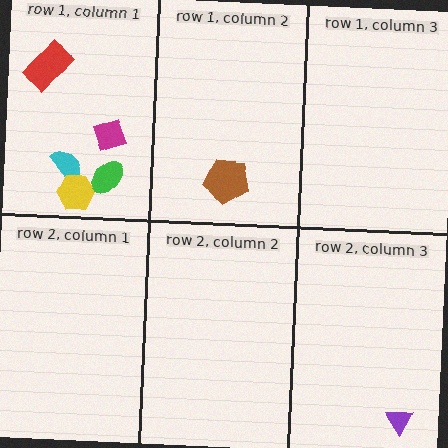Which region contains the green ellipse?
The row 1, column 1 region.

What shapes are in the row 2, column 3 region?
The purple triangle.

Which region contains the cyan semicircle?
The row 1, column 1 region.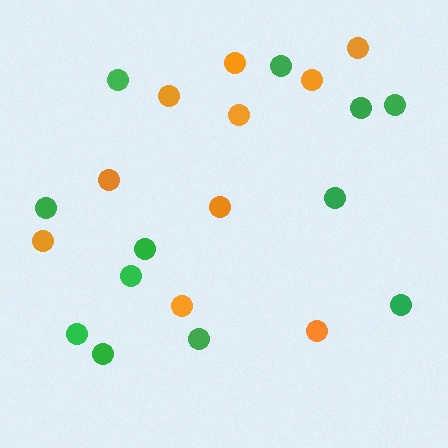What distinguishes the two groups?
There are 2 groups: one group of orange circles (10) and one group of green circles (12).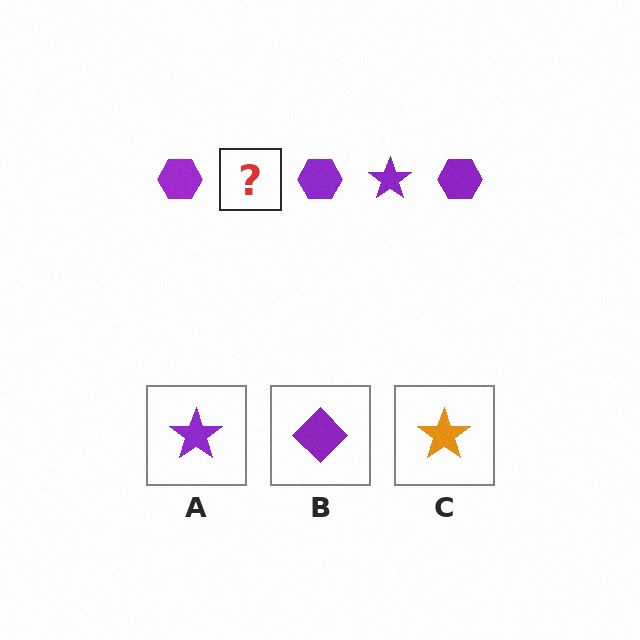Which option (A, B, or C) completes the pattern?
A.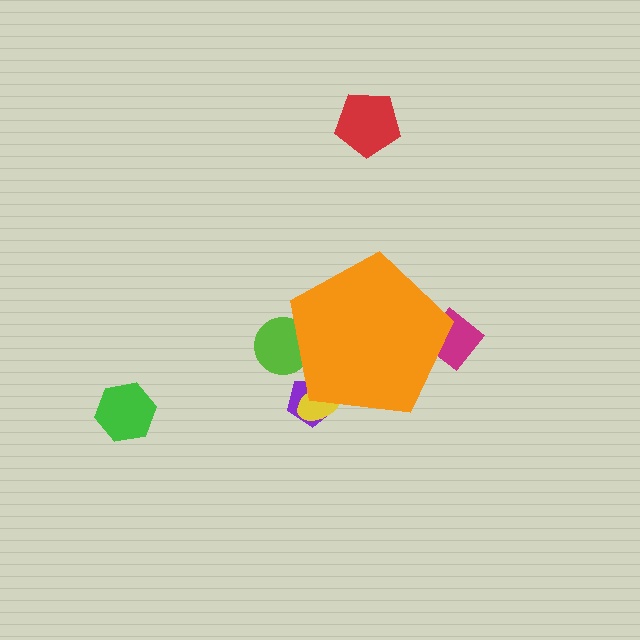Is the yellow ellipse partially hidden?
Yes, the yellow ellipse is partially hidden behind the orange pentagon.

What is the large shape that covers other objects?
An orange pentagon.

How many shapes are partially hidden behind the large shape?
4 shapes are partially hidden.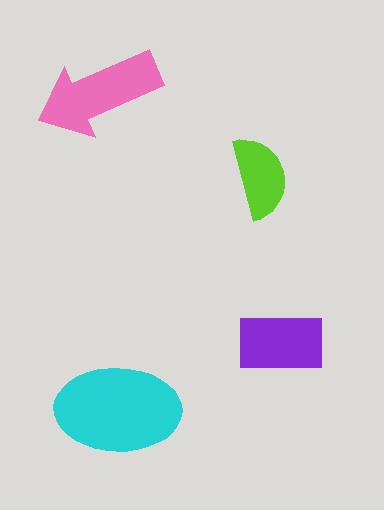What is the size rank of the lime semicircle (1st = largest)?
4th.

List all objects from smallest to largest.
The lime semicircle, the purple rectangle, the pink arrow, the cyan ellipse.